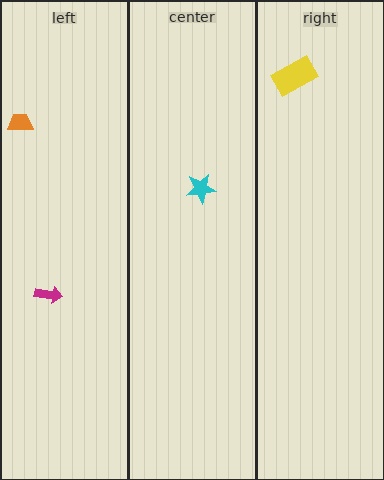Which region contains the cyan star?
The center region.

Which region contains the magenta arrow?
The left region.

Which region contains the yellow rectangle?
The right region.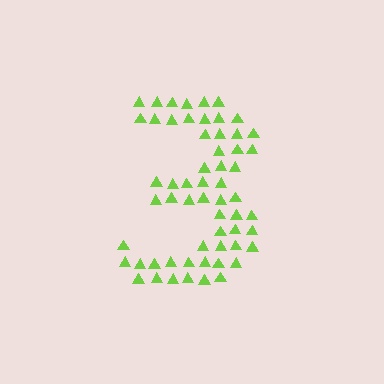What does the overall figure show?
The overall figure shows the digit 3.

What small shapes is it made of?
It is made of small triangles.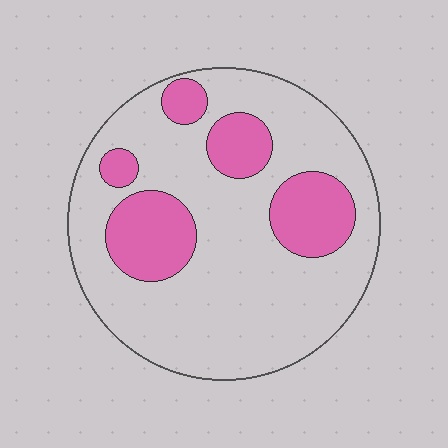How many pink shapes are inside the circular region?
5.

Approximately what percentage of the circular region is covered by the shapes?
Approximately 25%.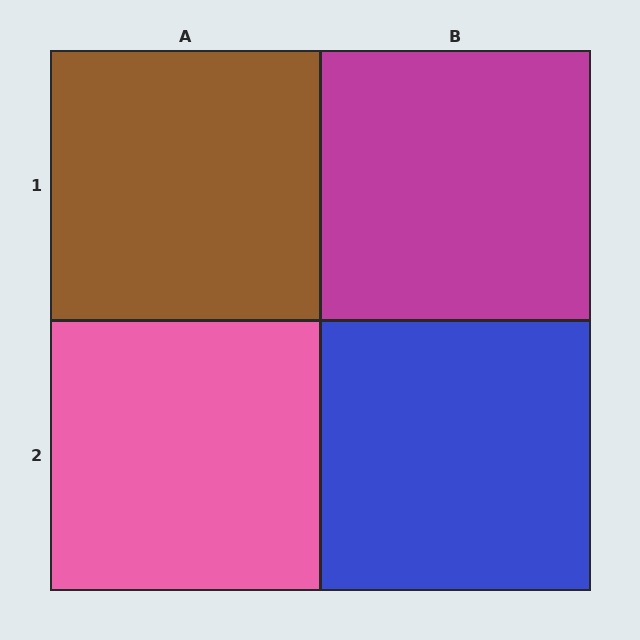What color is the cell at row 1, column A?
Brown.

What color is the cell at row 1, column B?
Magenta.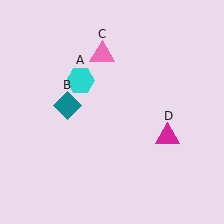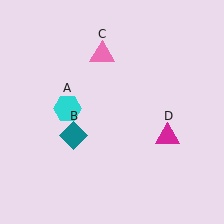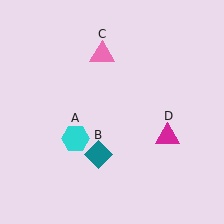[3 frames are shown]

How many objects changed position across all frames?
2 objects changed position: cyan hexagon (object A), teal diamond (object B).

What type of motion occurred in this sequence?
The cyan hexagon (object A), teal diamond (object B) rotated counterclockwise around the center of the scene.